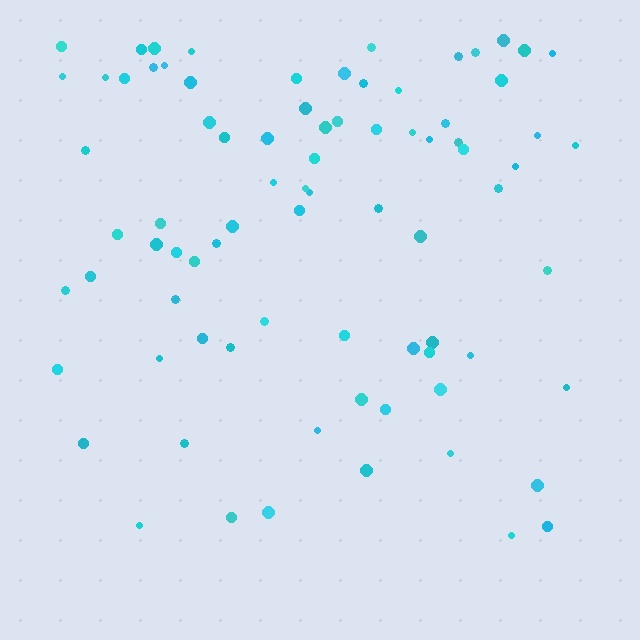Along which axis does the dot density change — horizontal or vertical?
Vertical.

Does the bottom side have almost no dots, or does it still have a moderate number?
Still a moderate number, just noticeably fewer than the top.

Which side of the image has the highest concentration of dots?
The top.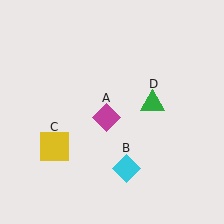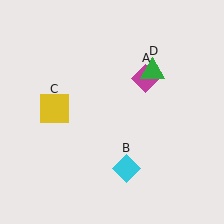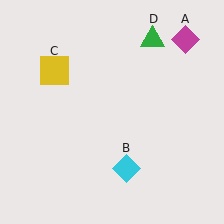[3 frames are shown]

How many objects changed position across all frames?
3 objects changed position: magenta diamond (object A), yellow square (object C), green triangle (object D).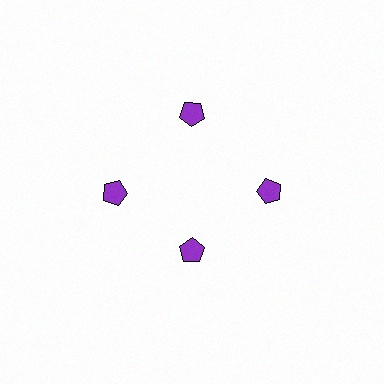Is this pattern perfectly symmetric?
No. The 4 purple pentagons are arranged in a ring, but one element near the 6 o'clock position is pulled inward toward the center, breaking the 4-fold rotational symmetry.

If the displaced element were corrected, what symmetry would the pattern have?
It would have 4-fold rotational symmetry — the pattern would map onto itself every 90 degrees.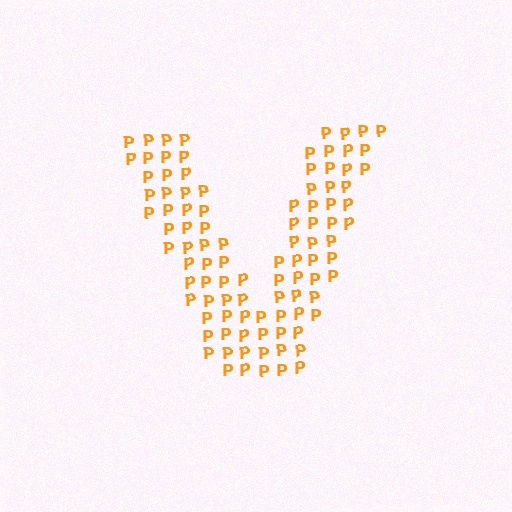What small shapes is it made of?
It is made of small letter P's.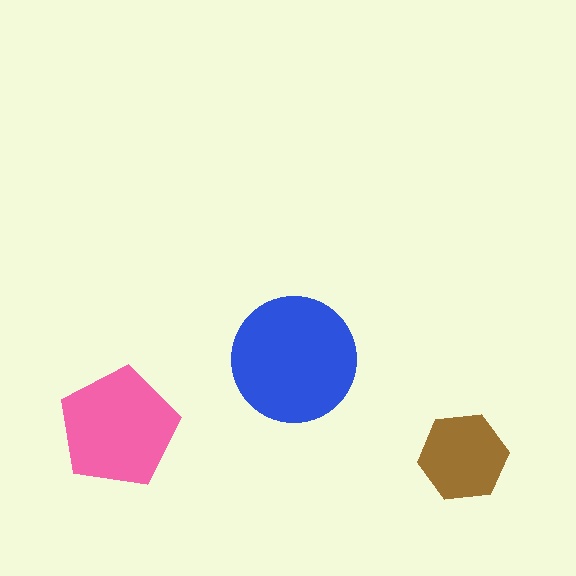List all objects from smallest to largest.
The brown hexagon, the pink pentagon, the blue circle.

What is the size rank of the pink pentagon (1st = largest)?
2nd.